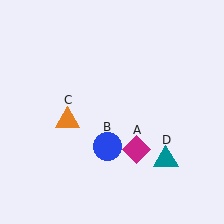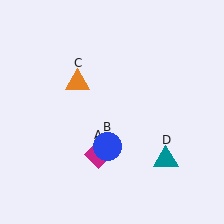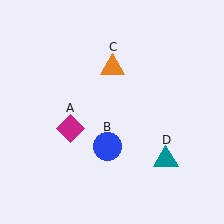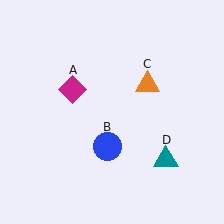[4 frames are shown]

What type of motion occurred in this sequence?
The magenta diamond (object A), orange triangle (object C) rotated clockwise around the center of the scene.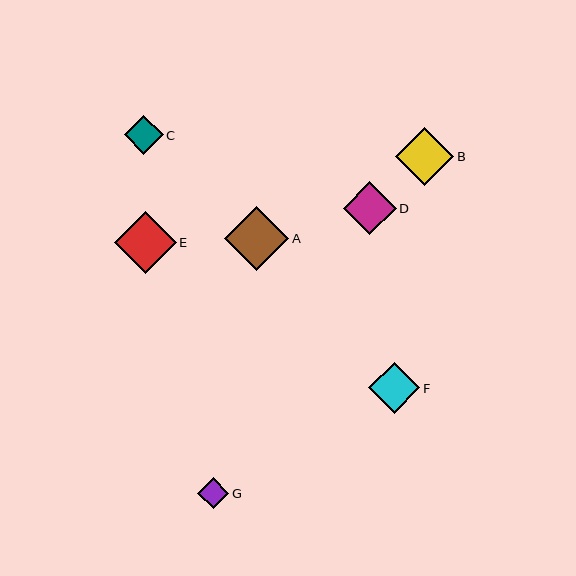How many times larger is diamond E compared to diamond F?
Diamond E is approximately 1.2 times the size of diamond F.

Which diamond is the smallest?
Diamond G is the smallest with a size of approximately 32 pixels.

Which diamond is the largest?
Diamond A is the largest with a size of approximately 64 pixels.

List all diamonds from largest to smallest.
From largest to smallest: A, E, B, D, F, C, G.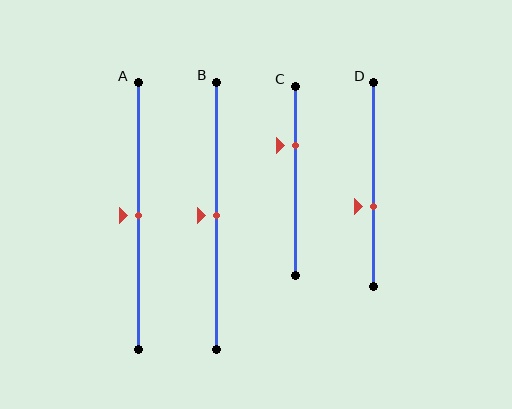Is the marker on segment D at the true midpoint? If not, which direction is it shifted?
No, the marker on segment D is shifted downward by about 10% of the segment length.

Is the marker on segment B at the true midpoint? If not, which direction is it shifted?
Yes, the marker on segment B is at the true midpoint.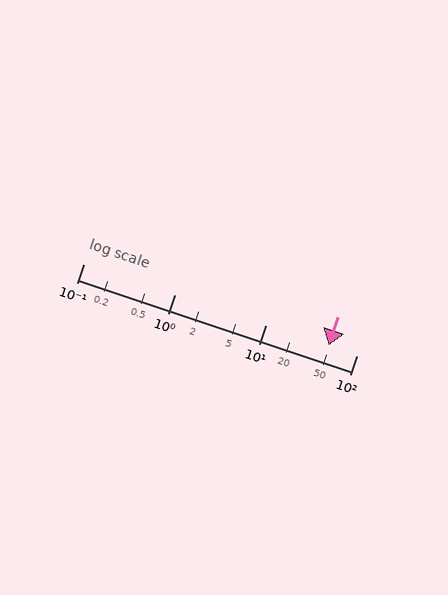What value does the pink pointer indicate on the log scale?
The pointer indicates approximately 49.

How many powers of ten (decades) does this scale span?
The scale spans 3 decades, from 0.1 to 100.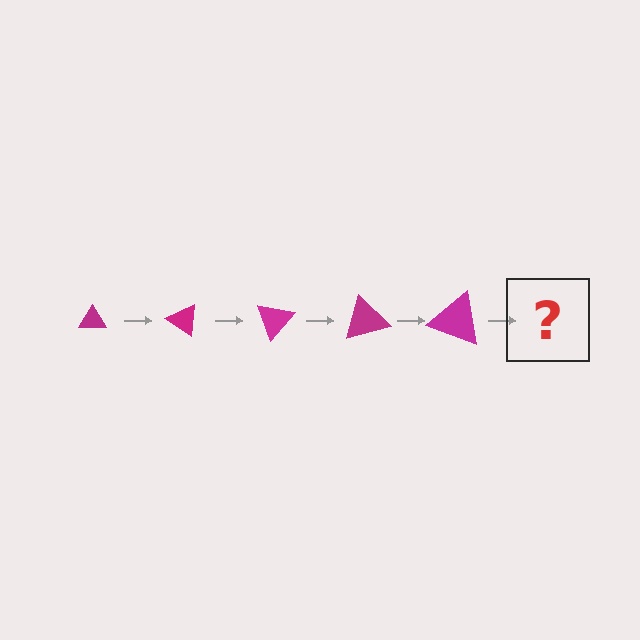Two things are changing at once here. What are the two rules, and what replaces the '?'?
The two rules are that the triangle grows larger each step and it rotates 35 degrees each step. The '?' should be a triangle, larger than the previous one and rotated 175 degrees from the start.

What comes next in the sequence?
The next element should be a triangle, larger than the previous one and rotated 175 degrees from the start.